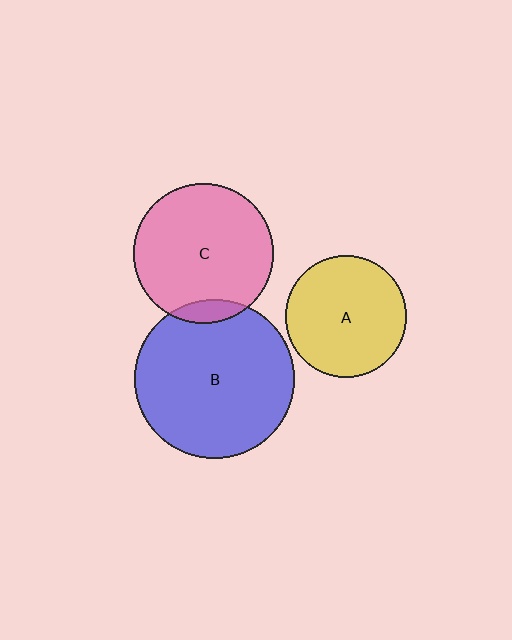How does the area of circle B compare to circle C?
Approximately 1.3 times.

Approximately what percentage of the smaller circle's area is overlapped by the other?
Approximately 10%.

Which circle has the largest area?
Circle B (blue).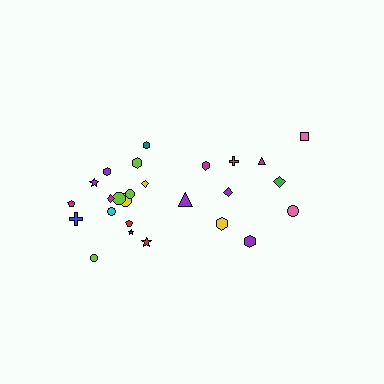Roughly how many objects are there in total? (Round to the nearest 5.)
Roughly 25 objects in total.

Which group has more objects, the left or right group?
The left group.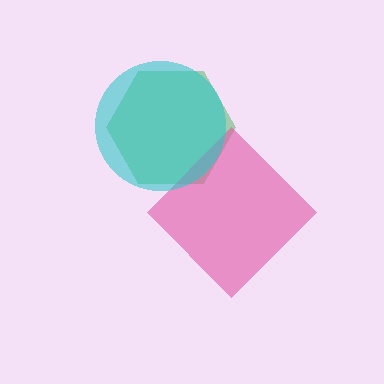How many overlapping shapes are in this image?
There are 3 overlapping shapes in the image.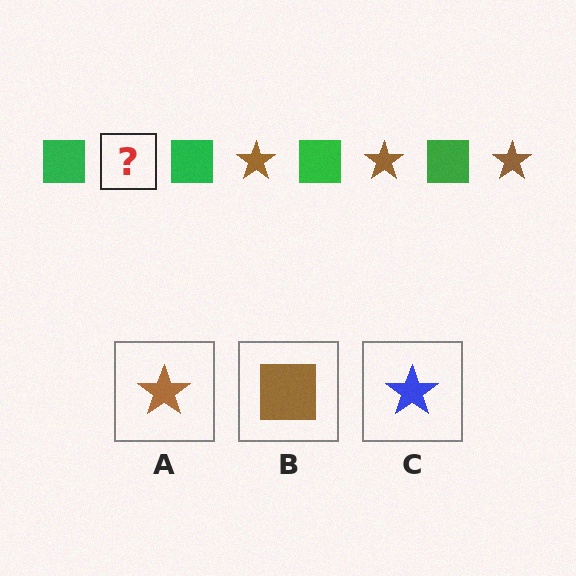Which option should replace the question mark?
Option A.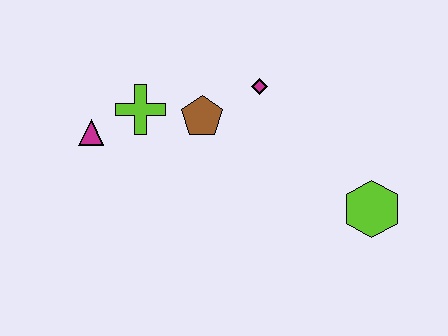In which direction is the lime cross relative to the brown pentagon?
The lime cross is to the left of the brown pentagon.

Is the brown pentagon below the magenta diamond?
Yes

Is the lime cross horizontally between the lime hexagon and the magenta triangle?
Yes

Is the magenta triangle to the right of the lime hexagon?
No